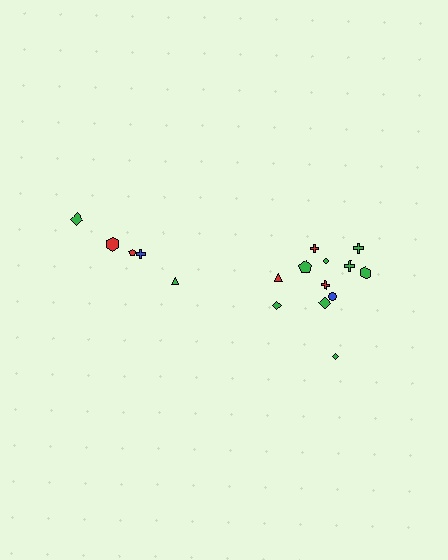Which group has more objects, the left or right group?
The right group.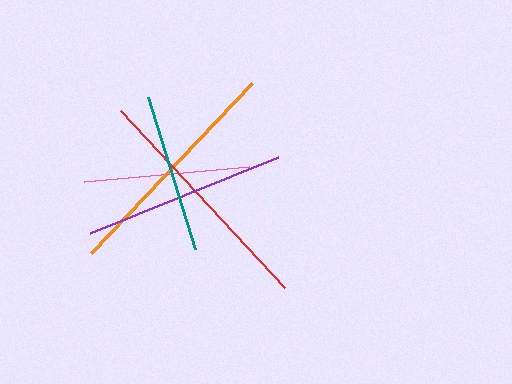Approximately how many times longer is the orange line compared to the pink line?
The orange line is approximately 1.4 times the length of the pink line.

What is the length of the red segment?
The red segment is approximately 241 pixels long.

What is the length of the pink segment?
The pink segment is approximately 166 pixels long.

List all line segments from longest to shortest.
From longest to shortest: red, orange, purple, pink, teal.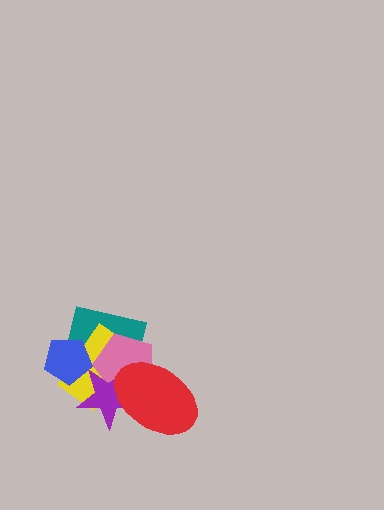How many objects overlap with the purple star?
4 objects overlap with the purple star.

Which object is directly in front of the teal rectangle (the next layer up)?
The yellow rectangle is directly in front of the teal rectangle.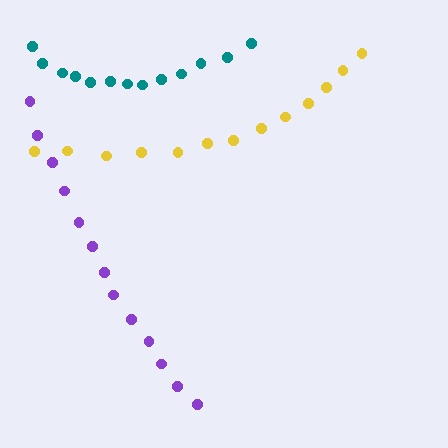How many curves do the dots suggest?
There are 3 distinct paths.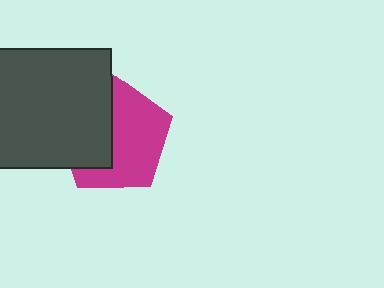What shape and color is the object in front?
The object in front is a dark gray rectangle.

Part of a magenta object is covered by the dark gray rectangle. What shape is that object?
It is a pentagon.